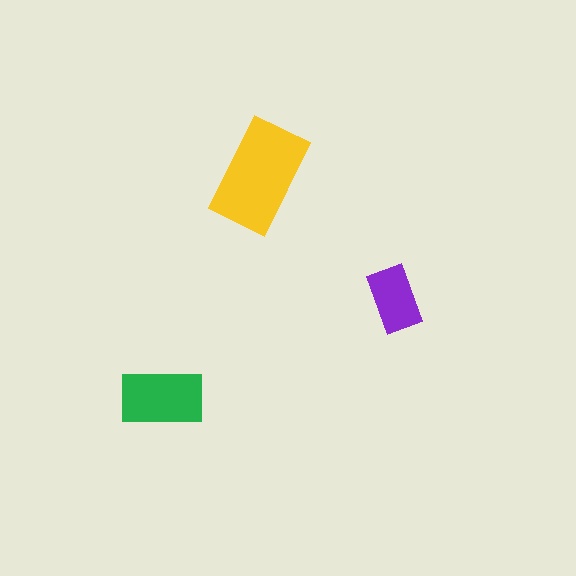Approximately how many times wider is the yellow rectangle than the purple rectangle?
About 1.5 times wider.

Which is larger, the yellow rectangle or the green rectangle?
The yellow one.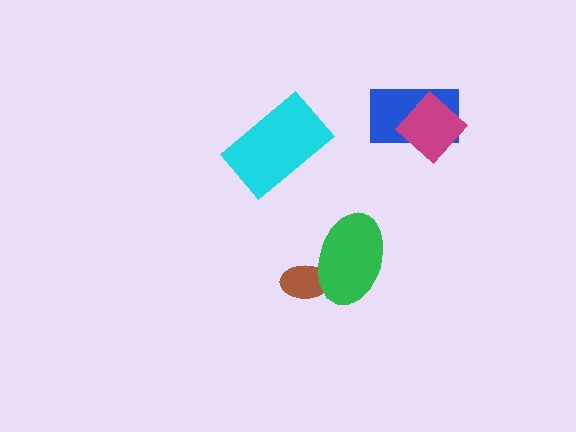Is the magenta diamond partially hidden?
No, no other shape covers it.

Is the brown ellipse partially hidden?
Yes, it is partially covered by another shape.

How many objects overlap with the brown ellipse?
1 object overlaps with the brown ellipse.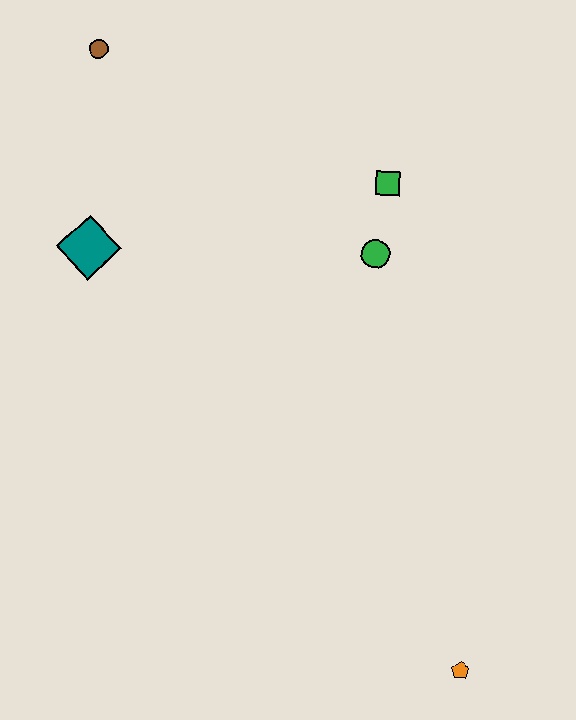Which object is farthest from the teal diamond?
The orange pentagon is farthest from the teal diamond.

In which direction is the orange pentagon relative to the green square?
The orange pentagon is below the green square.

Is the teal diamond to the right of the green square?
No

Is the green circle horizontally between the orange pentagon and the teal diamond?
Yes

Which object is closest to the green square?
The green circle is closest to the green square.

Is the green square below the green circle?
No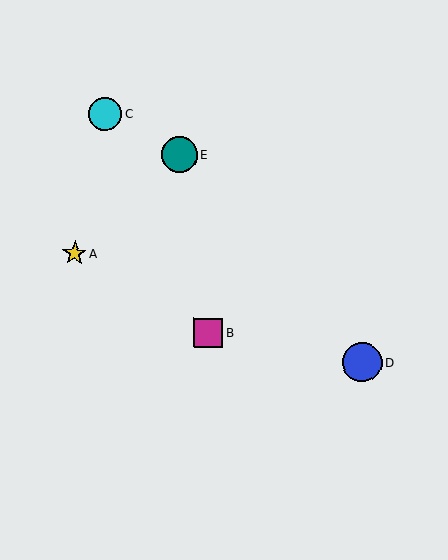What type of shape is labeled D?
Shape D is a blue circle.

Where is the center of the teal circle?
The center of the teal circle is at (180, 155).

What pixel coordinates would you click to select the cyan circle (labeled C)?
Click at (105, 114) to select the cyan circle C.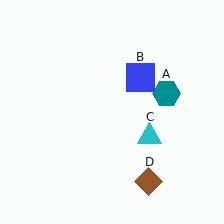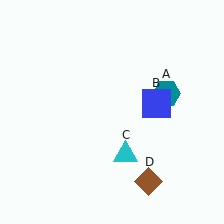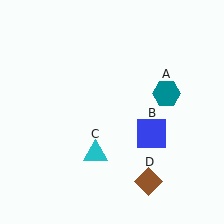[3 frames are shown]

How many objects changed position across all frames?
2 objects changed position: blue square (object B), cyan triangle (object C).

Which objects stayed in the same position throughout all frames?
Teal hexagon (object A) and brown diamond (object D) remained stationary.